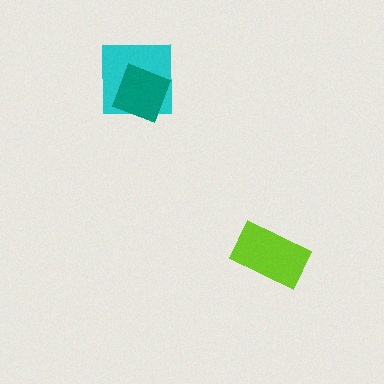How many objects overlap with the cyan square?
1 object overlaps with the cyan square.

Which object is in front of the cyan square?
The teal diamond is in front of the cyan square.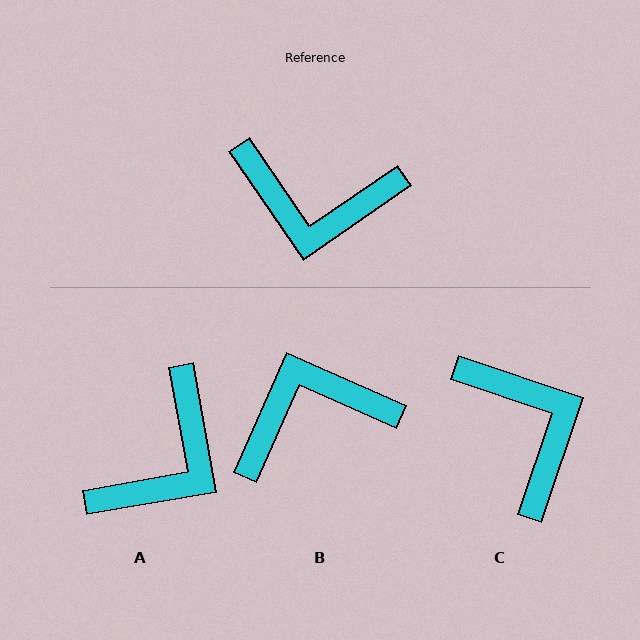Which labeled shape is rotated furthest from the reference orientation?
B, about 148 degrees away.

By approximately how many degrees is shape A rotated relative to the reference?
Approximately 65 degrees counter-clockwise.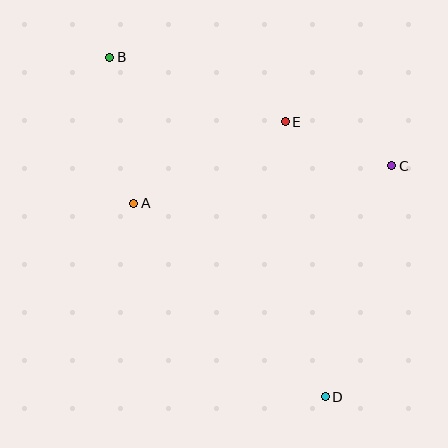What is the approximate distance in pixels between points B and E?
The distance between B and E is approximately 187 pixels.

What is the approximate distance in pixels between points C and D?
The distance between C and D is approximately 241 pixels.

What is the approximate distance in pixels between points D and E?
The distance between D and E is approximately 278 pixels.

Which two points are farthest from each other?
Points B and D are farthest from each other.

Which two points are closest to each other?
Points C and E are closest to each other.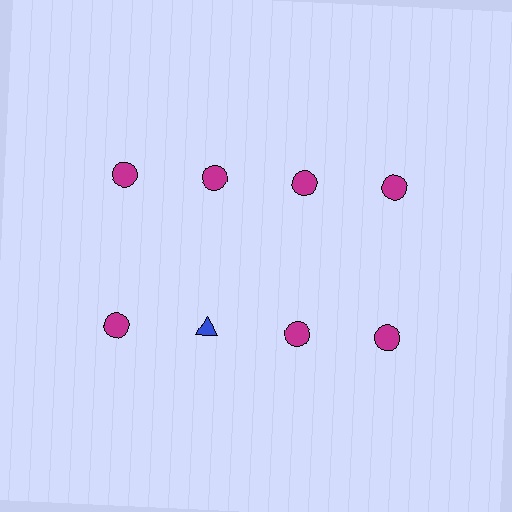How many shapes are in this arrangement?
There are 8 shapes arranged in a grid pattern.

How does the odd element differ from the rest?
It differs in both color (blue instead of magenta) and shape (triangle instead of circle).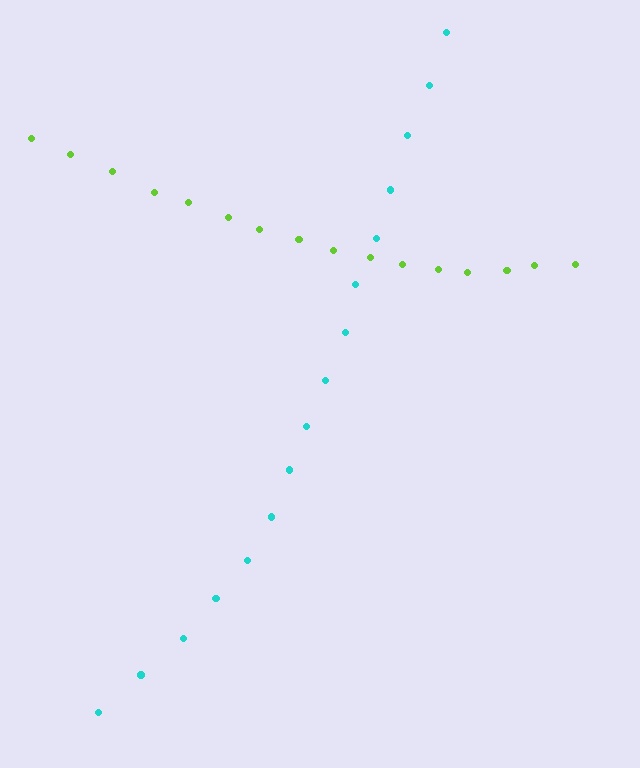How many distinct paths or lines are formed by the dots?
There are 2 distinct paths.